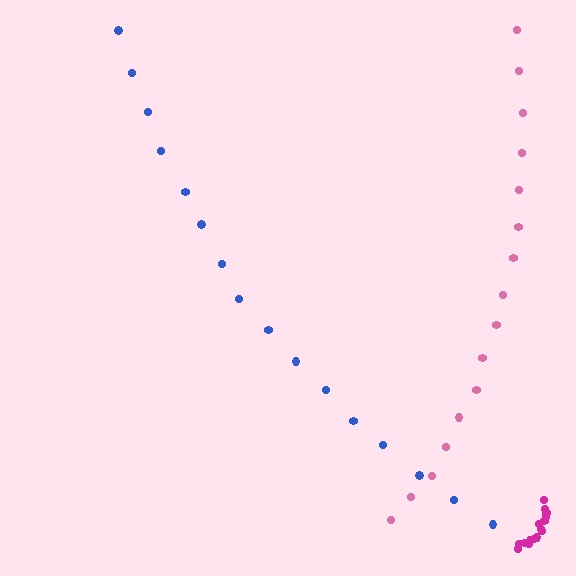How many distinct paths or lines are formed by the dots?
There are 3 distinct paths.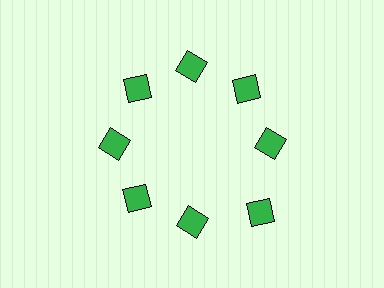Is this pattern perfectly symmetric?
No. The 8 green diamonds are arranged in a ring, but one element near the 4 o'clock position is pushed outward from the center, breaking the 8-fold rotational symmetry.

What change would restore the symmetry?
The symmetry would be restored by moving it inward, back onto the ring so that all 8 diamonds sit at equal angles and equal distance from the center.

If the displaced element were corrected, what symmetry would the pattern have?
It would have 8-fold rotational symmetry — the pattern would map onto itself every 45 degrees.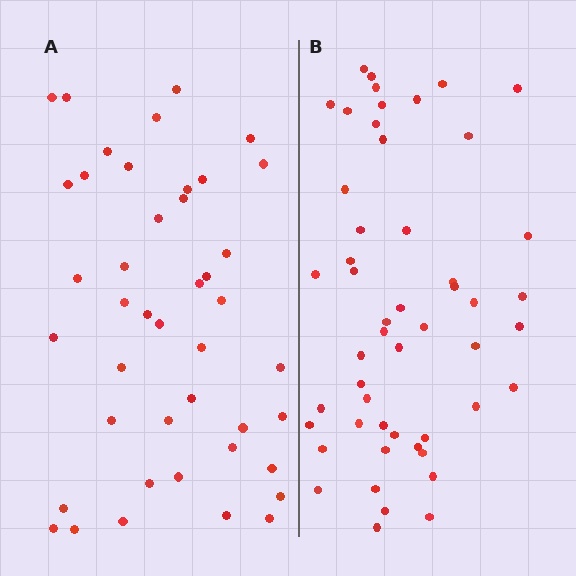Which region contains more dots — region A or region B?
Region B (the right region) has more dots.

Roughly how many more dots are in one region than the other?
Region B has roughly 8 or so more dots than region A.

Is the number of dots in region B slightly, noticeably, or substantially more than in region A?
Region B has only slightly more — the two regions are fairly close. The ratio is roughly 1.2 to 1.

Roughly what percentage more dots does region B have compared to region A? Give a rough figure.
About 20% more.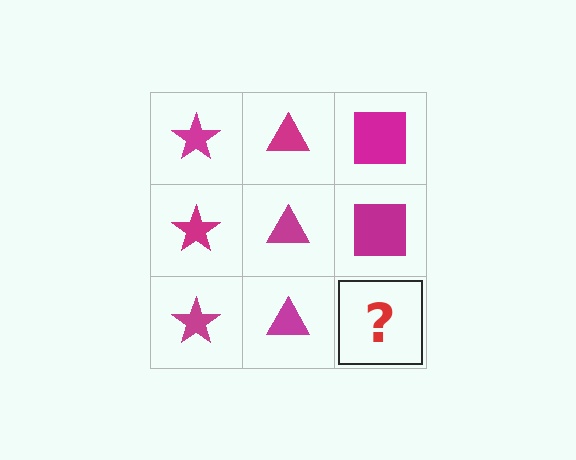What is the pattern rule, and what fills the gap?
The rule is that each column has a consistent shape. The gap should be filled with a magenta square.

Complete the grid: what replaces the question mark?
The question mark should be replaced with a magenta square.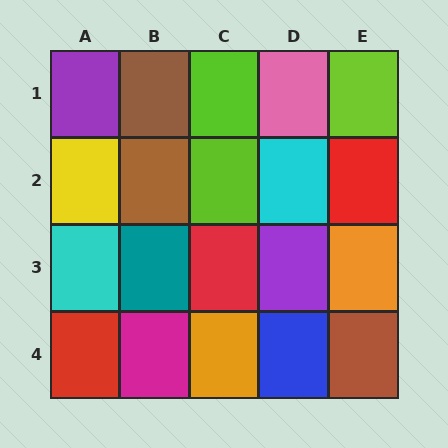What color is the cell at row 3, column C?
Red.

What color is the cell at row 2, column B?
Brown.